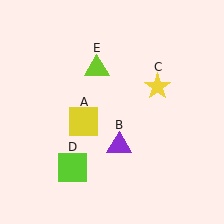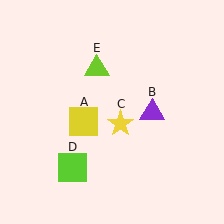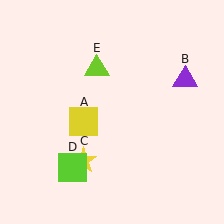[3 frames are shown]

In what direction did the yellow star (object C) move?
The yellow star (object C) moved down and to the left.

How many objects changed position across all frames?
2 objects changed position: purple triangle (object B), yellow star (object C).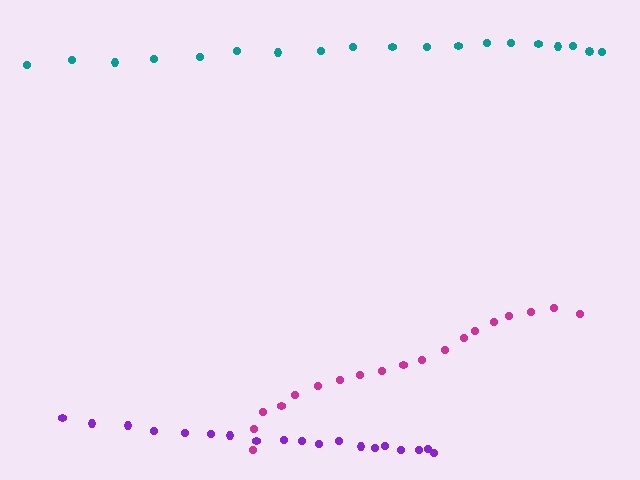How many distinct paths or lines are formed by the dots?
There are 3 distinct paths.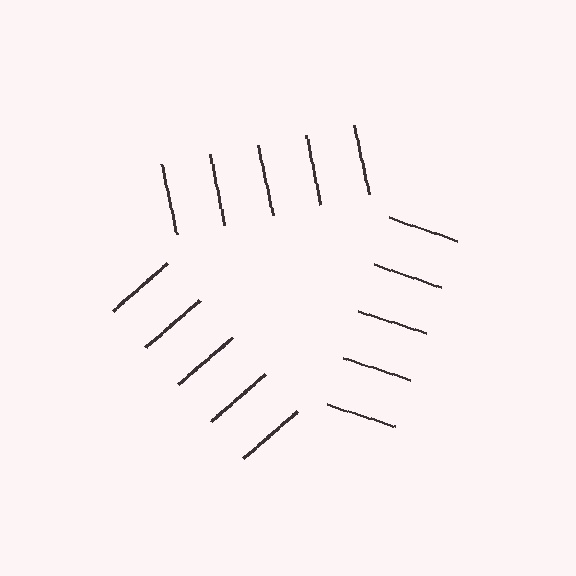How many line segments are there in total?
15 — 5 along each of the 3 edges.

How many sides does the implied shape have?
3 sides — the line-ends trace a triangle.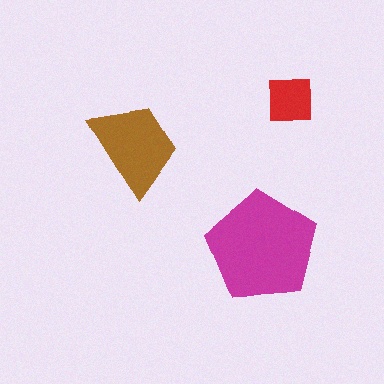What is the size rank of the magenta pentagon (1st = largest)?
1st.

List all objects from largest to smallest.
The magenta pentagon, the brown trapezoid, the red square.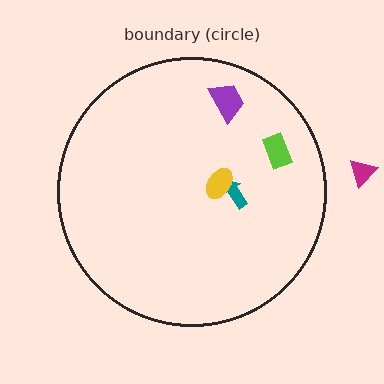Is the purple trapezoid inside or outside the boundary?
Inside.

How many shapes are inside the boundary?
4 inside, 1 outside.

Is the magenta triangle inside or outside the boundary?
Outside.